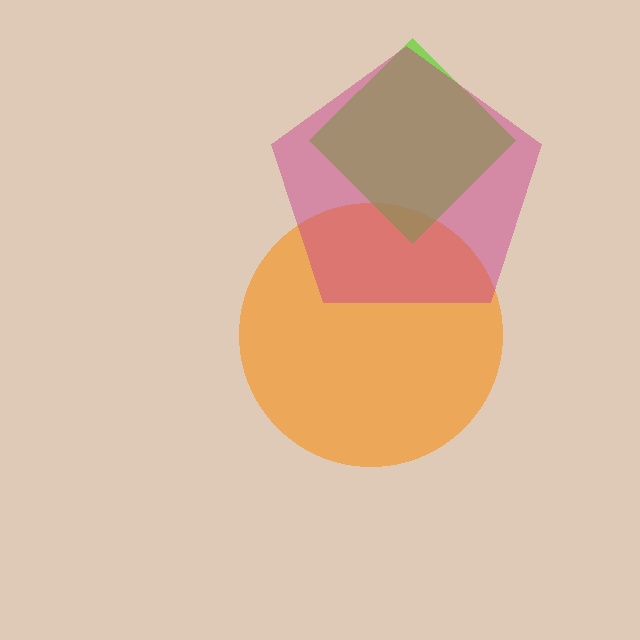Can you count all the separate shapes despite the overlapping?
Yes, there are 3 separate shapes.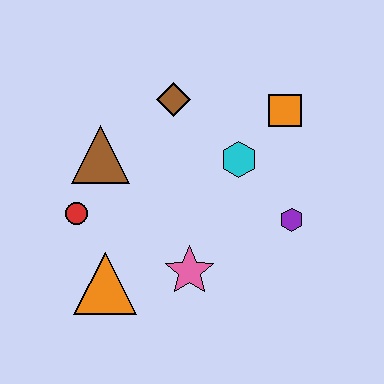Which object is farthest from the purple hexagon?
The red circle is farthest from the purple hexagon.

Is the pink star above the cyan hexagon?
No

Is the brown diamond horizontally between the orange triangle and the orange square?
Yes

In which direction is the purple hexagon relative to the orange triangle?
The purple hexagon is to the right of the orange triangle.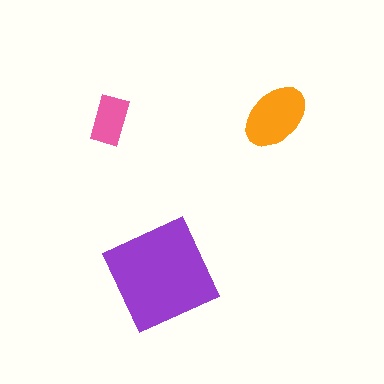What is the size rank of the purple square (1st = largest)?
1st.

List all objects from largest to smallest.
The purple square, the orange ellipse, the pink rectangle.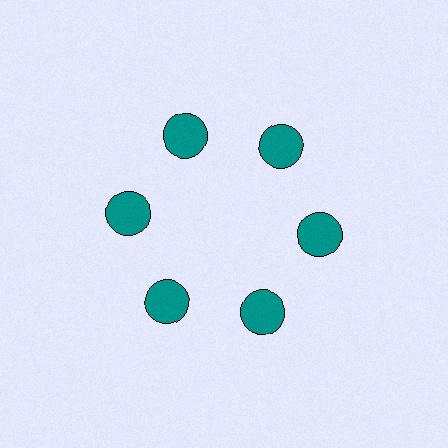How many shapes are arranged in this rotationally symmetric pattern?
There are 6 shapes, arranged in 6 groups of 1.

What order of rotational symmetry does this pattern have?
This pattern has 6-fold rotational symmetry.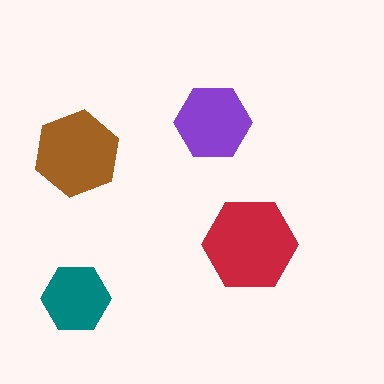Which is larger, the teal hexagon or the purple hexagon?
The purple one.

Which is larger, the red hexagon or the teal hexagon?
The red one.